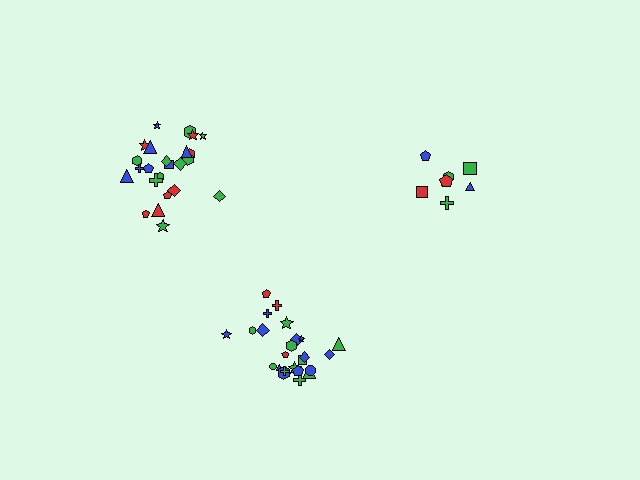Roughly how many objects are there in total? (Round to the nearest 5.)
Roughly 60 objects in total.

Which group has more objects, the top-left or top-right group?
The top-left group.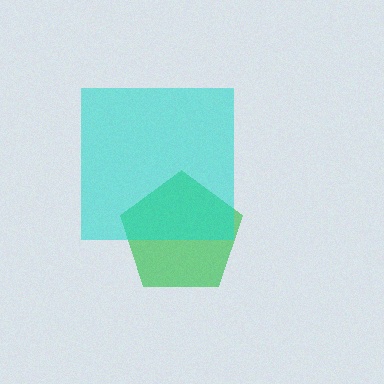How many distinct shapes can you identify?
There are 2 distinct shapes: a green pentagon, a cyan square.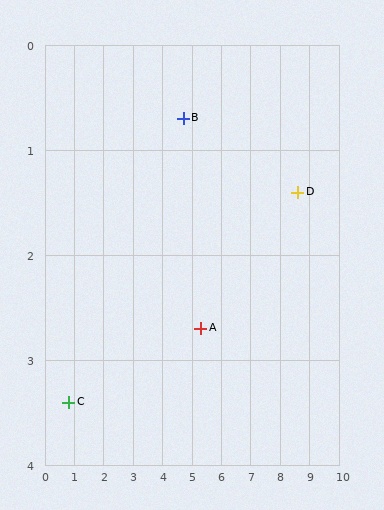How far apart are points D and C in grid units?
Points D and C are about 8.1 grid units apart.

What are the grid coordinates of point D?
Point D is at approximately (8.6, 1.4).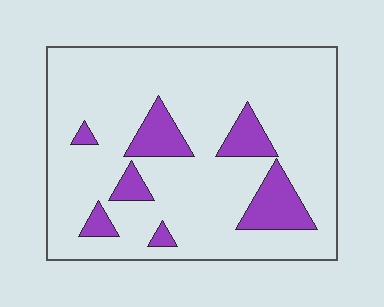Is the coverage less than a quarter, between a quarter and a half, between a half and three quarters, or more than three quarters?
Less than a quarter.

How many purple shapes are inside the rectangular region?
7.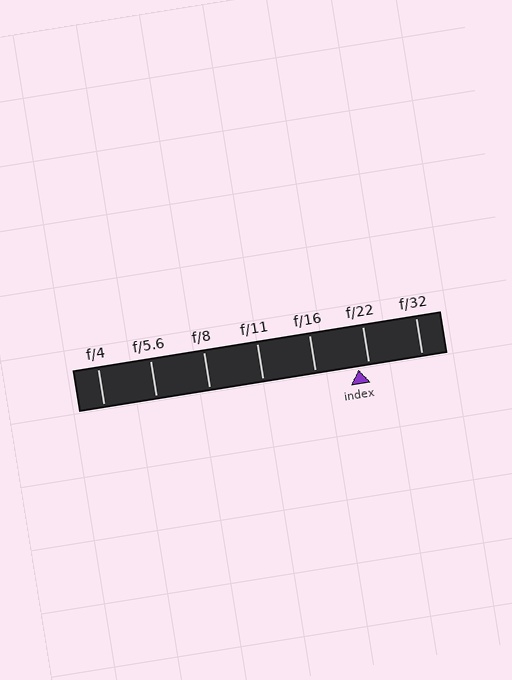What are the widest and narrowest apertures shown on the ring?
The widest aperture shown is f/4 and the narrowest is f/32.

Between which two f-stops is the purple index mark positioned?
The index mark is between f/16 and f/22.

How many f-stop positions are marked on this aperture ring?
There are 7 f-stop positions marked.